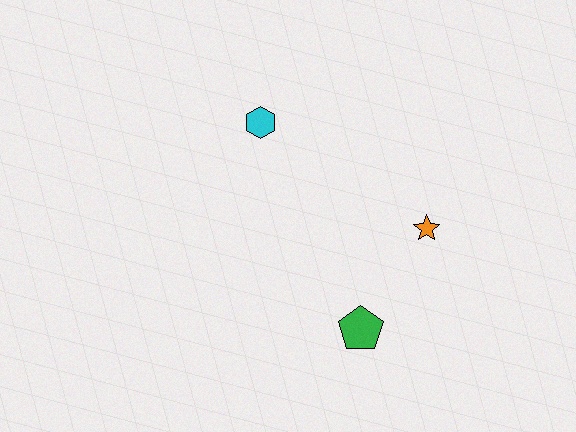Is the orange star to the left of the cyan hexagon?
No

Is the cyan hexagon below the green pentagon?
No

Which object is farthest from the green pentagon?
The cyan hexagon is farthest from the green pentagon.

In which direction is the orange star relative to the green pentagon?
The orange star is above the green pentagon.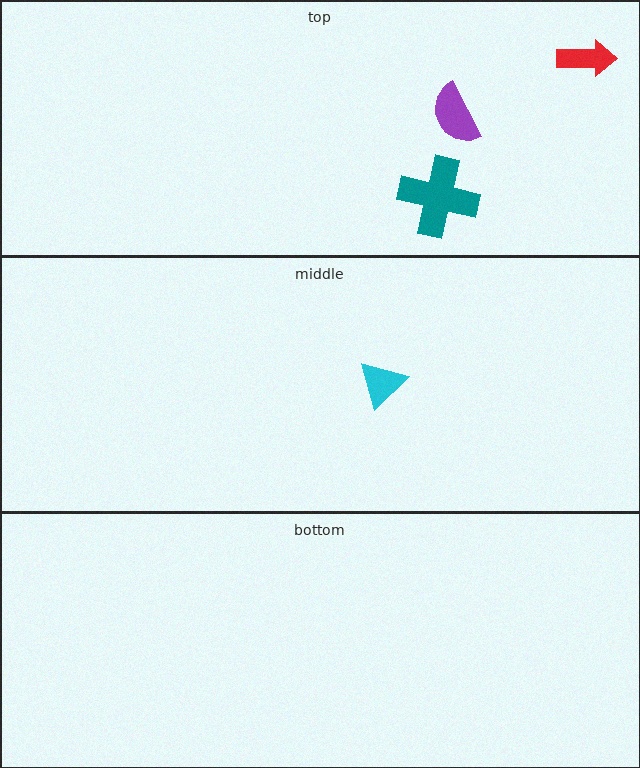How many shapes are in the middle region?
1.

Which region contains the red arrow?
The top region.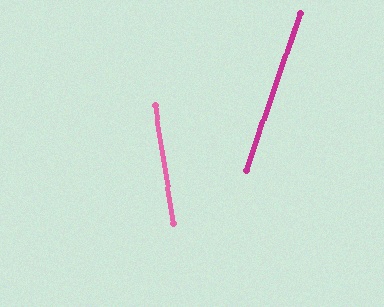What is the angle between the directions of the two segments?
Approximately 28 degrees.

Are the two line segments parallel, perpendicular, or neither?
Neither parallel nor perpendicular — they differ by about 28°.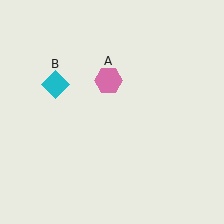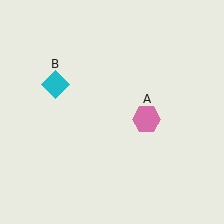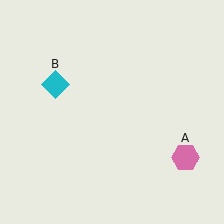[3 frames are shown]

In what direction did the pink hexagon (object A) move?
The pink hexagon (object A) moved down and to the right.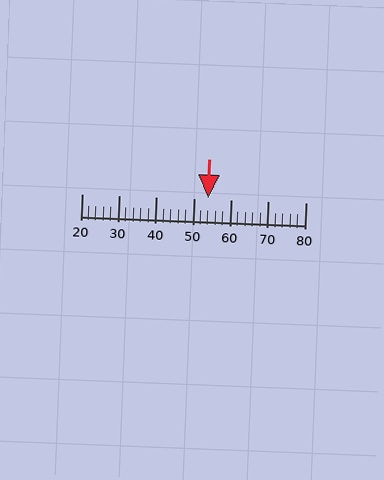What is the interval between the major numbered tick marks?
The major tick marks are spaced 10 units apart.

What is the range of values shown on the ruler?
The ruler shows values from 20 to 80.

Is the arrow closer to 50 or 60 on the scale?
The arrow is closer to 50.